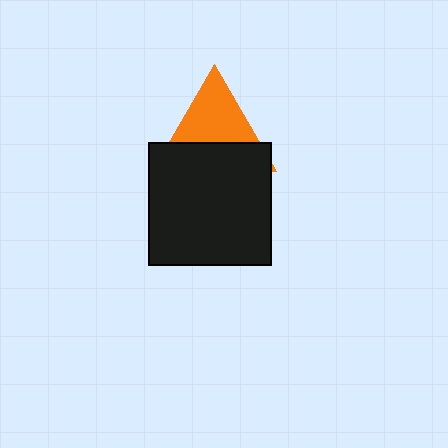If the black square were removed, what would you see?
You would see the complete orange triangle.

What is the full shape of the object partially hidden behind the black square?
The partially hidden object is an orange triangle.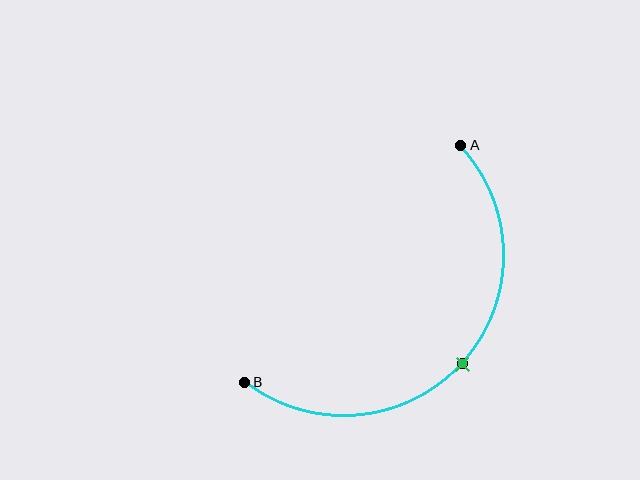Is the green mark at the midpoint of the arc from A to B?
Yes. The green mark lies on the arc at equal arc-length from both A and B — it is the arc midpoint.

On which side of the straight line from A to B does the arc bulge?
The arc bulges below and to the right of the straight line connecting A and B.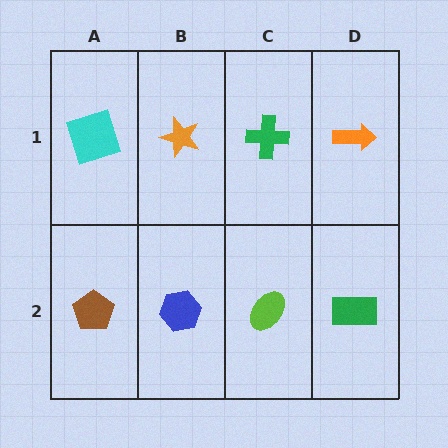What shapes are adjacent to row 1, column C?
A lime ellipse (row 2, column C), an orange star (row 1, column B), an orange arrow (row 1, column D).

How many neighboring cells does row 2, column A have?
2.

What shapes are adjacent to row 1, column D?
A green rectangle (row 2, column D), a green cross (row 1, column C).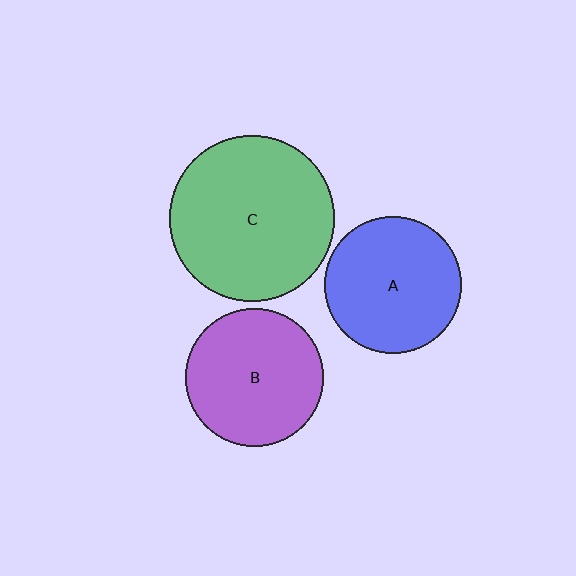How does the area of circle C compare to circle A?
Approximately 1.5 times.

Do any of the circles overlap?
No, none of the circles overlap.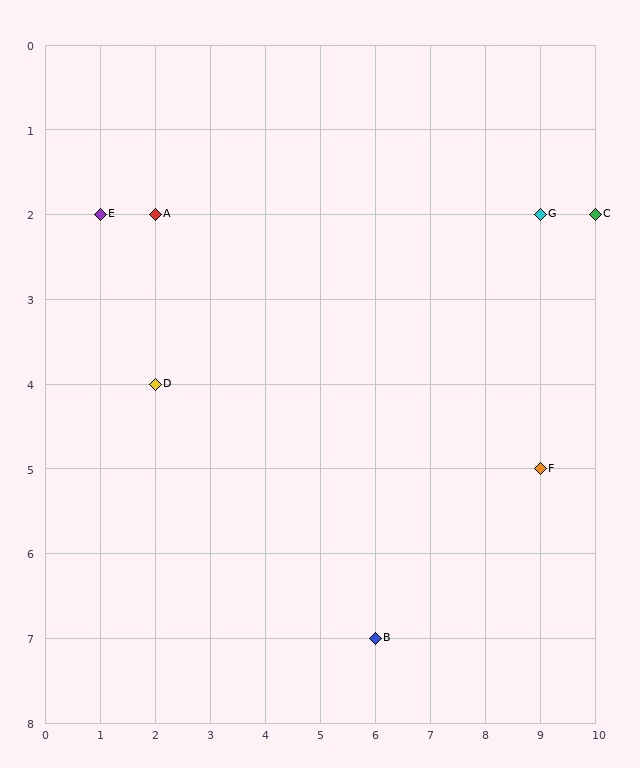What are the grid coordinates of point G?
Point G is at grid coordinates (9, 2).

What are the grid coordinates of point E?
Point E is at grid coordinates (1, 2).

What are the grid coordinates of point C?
Point C is at grid coordinates (10, 2).